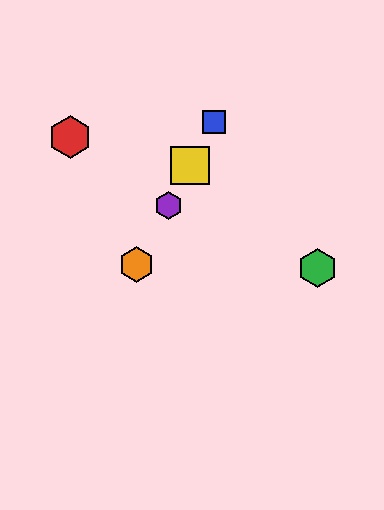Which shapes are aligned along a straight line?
The blue square, the yellow square, the purple hexagon, the orange hexagon are aligned along a straight line.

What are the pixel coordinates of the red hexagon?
The red hexagon is at (70, 137).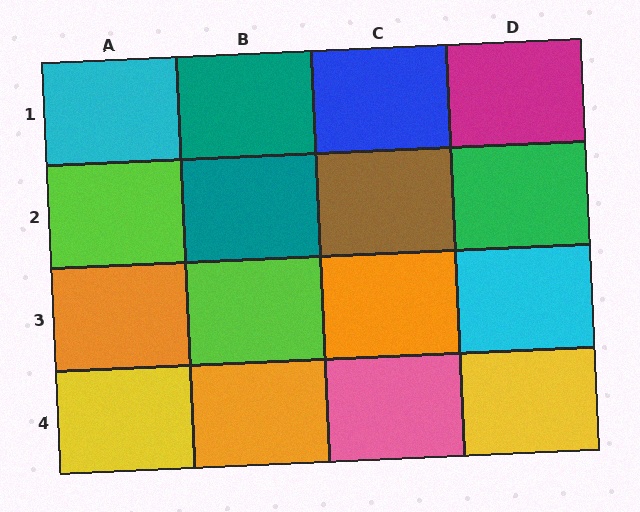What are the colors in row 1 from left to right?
Cyan, teal, blue, magenta.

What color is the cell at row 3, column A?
Orange.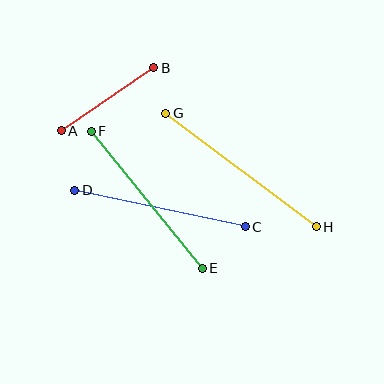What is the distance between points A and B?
The distance is approximately 112 pixels.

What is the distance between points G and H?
The distance is approximately 188 pixels.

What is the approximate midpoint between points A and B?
The midpoint is at approximately (107, 99) pixels.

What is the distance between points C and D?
The distance is approximately 174 pixels.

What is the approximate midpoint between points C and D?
The midpoint is at approximately (160, 208) pixels.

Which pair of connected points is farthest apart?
Points G and H are farthest apart.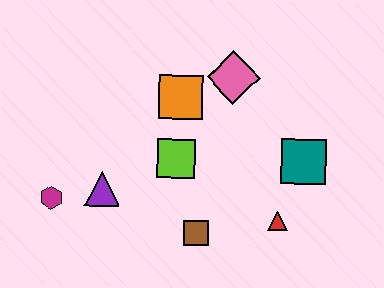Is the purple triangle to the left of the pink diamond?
Yes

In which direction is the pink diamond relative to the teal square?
The pink diamond is above the teal square.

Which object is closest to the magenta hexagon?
The purple triangle is closest to the magenta hexagon.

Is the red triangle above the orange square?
No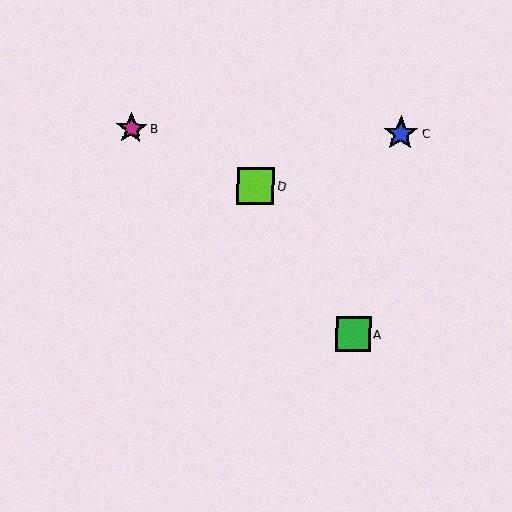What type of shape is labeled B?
Shape B is a magenta star.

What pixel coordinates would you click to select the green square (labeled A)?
Click at (353, 334) to select the green square A.